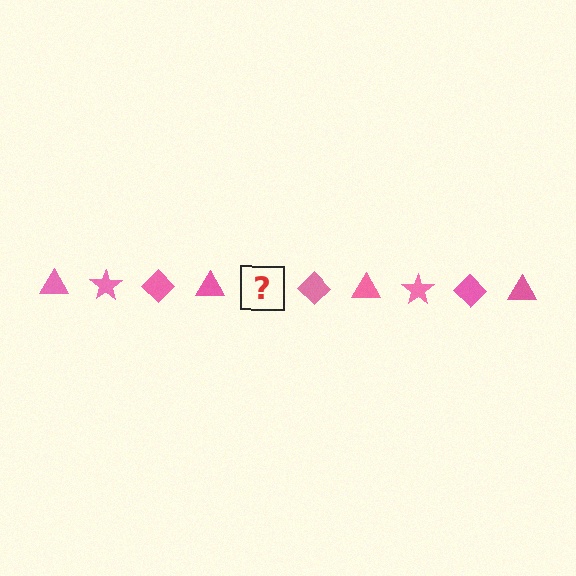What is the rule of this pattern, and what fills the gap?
The rule is that the pattern cycles through triangle, star, diamond shapes in pink. The gap should be filled with a pink star.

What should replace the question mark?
The question mark should be replaced with a pink star.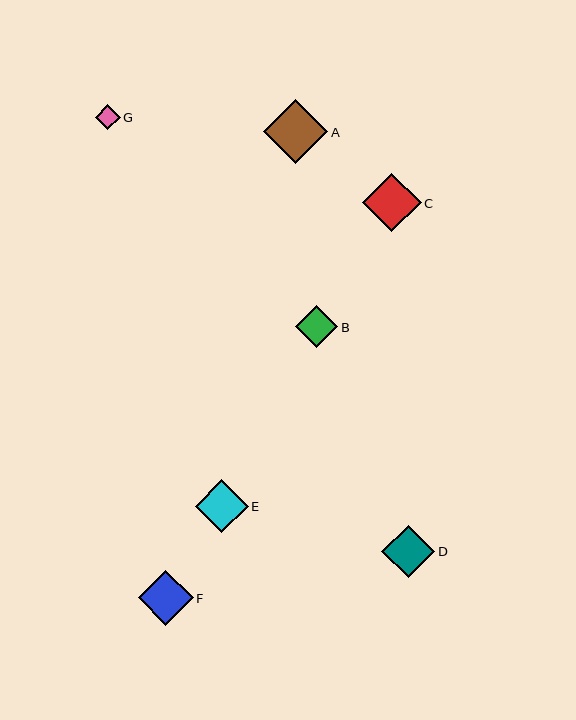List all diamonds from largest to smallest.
From largest to smallest: A, C, F, E, D, B, G.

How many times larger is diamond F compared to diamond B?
Diamond F is approximately 1.3 times the size of diamond B.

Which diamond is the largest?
Diamond A is the largest with a size of approximately 64 pixels.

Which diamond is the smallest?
Diamond G is the smallest with a size of approximately 25 pixels.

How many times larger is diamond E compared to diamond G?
Diamond E is approximately 2.1 times the size of diamond G.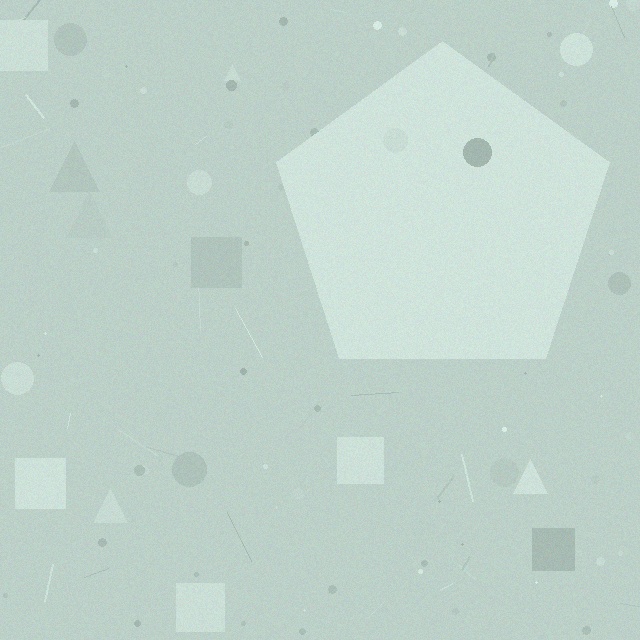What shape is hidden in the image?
A pentagon is hidden in the image.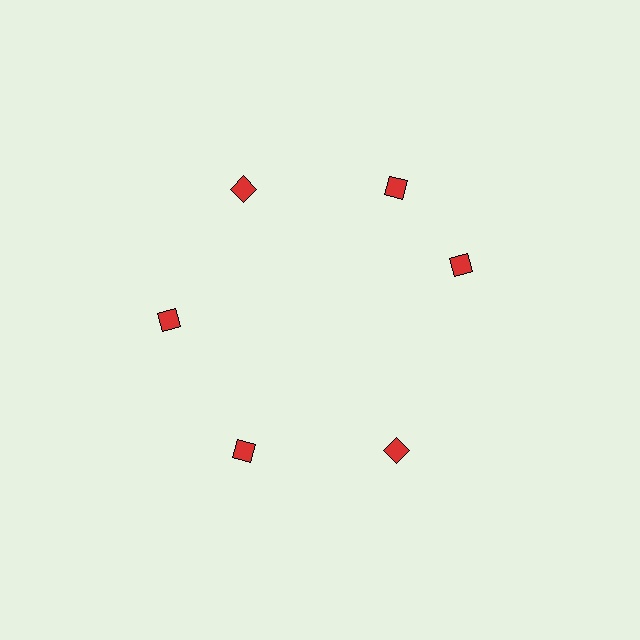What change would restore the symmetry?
The symmetry would be restored by rotating it back into even spacing with its neighbors so that all 6 diamonds sit at equal angles and equal distance from the center.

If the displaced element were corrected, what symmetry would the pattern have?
It would have 6-fold rotational symmetry — the pattern would map onto itself every 60 degrees.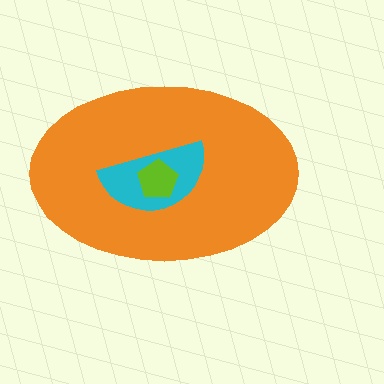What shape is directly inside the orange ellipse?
The cyan semicircle.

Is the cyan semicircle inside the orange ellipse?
Yes.